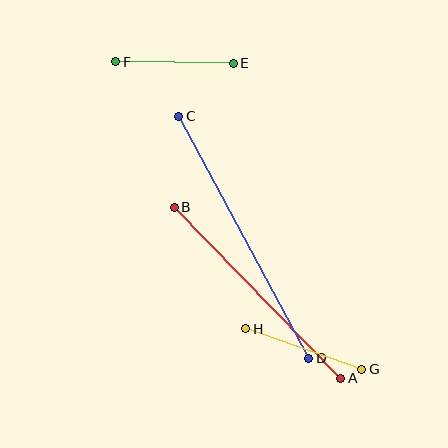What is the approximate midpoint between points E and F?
The midpoint is at approximately (174, 62) pixels.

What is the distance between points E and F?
The distance is approximately 118 pixels.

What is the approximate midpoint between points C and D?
The midpoint is at approximately (244, 237) pixels.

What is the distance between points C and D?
The distance is approximately 275 pixels.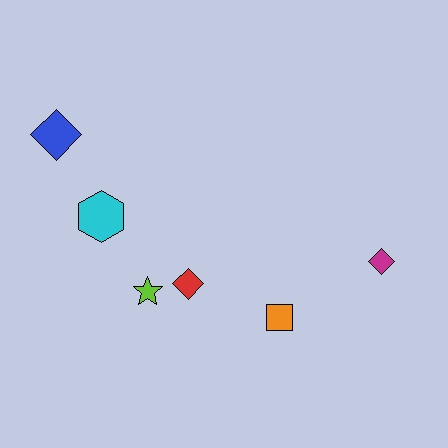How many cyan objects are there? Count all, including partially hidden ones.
There is 1 cyan object.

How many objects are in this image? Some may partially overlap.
There are 6 objects.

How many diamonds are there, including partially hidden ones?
There are 3 diamonds.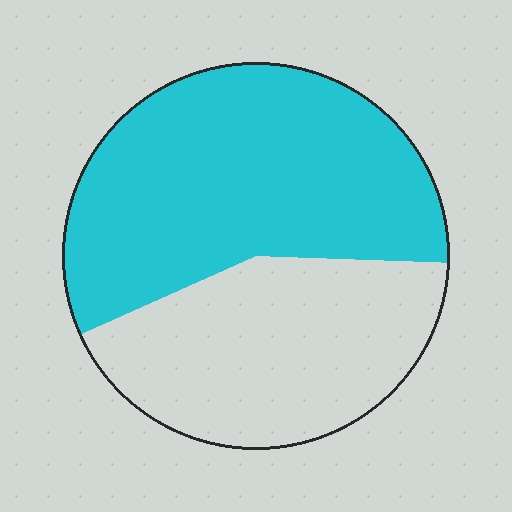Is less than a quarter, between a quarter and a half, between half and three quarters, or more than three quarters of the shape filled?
Between half and three quarters.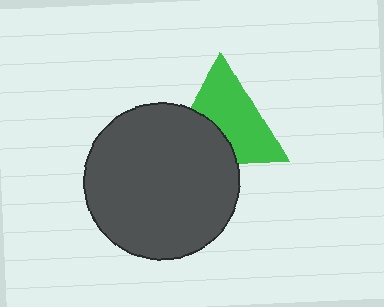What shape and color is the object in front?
The object in front is a dark gray circle.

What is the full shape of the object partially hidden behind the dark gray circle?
The partially hidden object is a green triangle.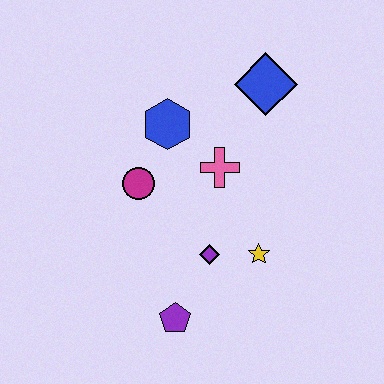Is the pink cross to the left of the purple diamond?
No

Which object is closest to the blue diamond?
The pink cross is closest to the blue diamond.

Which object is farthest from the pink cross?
The purple pentagon is farthest from the pink cross.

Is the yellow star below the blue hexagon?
Yes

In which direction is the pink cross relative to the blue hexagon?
The pink cross is to the right of the blue hexagon.